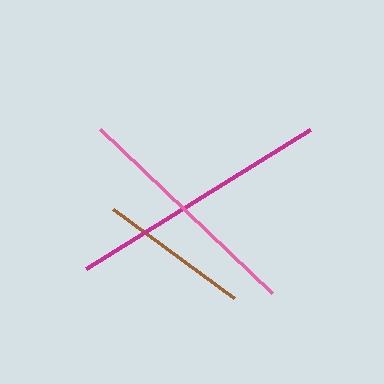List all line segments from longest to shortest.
From longest to shortest: magenta, pink, brown.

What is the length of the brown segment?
The brown segment is approximately 150 pixels long.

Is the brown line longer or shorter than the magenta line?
The magenta line is longer than the brown line.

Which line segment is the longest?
The magenta line is the longest at approximately 263 pixels.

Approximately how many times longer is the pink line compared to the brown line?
The pink line is approximately 1.6 times the length of the brown line.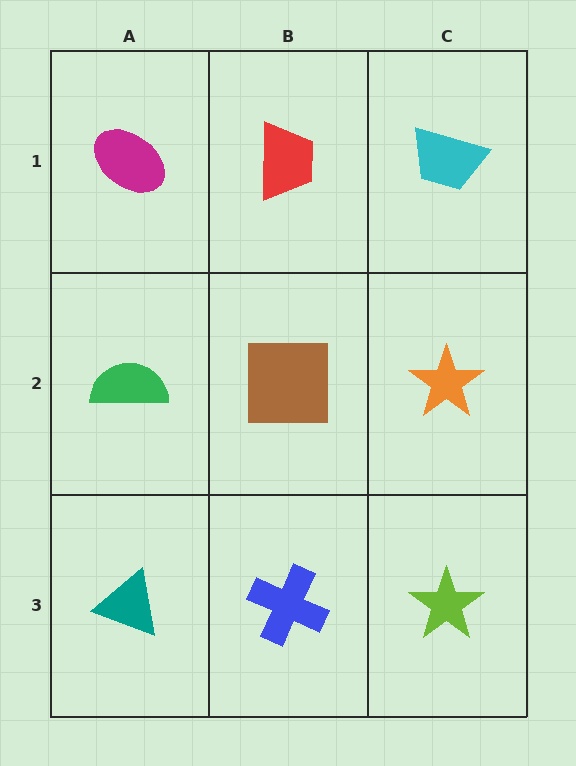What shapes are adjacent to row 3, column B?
A brown square (row 2, column B), a teal triangle (row 3, column A), a lime star (row 3, column C).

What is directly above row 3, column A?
A green semicircle.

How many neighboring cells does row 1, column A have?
2.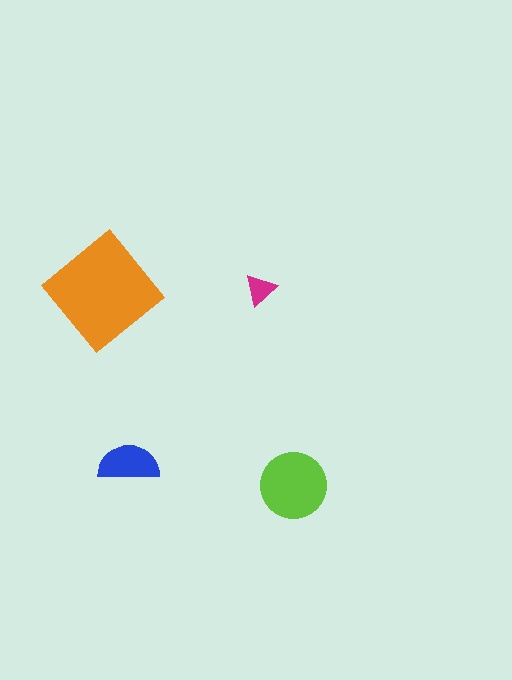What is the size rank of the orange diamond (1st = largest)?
1st.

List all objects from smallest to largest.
The magenta triangle, the blue semicircle, the lime circle, the orange diamond.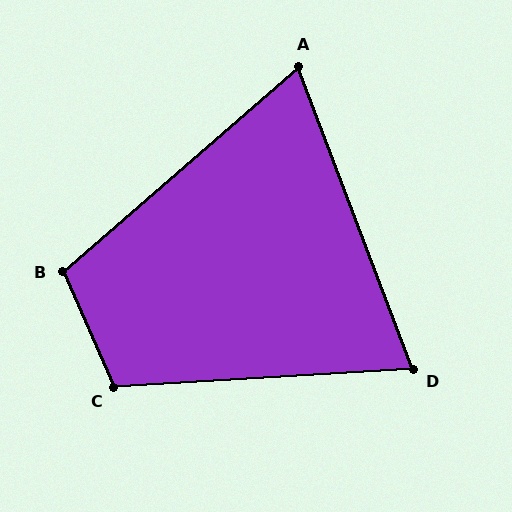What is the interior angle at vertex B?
Approximately 107 degrees (obtuse).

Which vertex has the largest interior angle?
C, at approximately 110 degrees.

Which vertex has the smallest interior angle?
A, at approximately 70 degrees.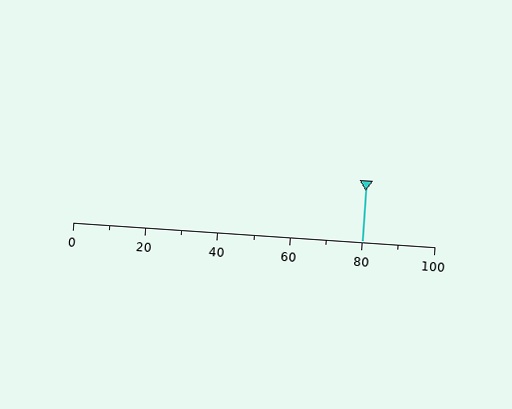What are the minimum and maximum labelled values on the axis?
The axis runs from 0 to 100.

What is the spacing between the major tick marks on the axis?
The major ticks are spaced 20 apart.